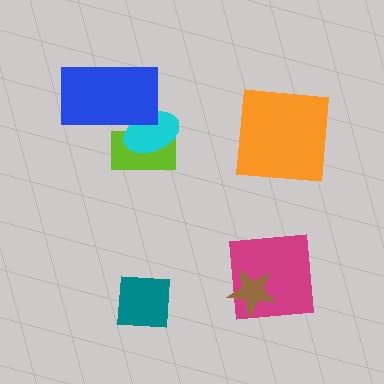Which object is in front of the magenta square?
The brown star is in front of the magenta square.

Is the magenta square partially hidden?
Yes, it is partially covered by another shape.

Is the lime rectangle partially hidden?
Yes, it is partially covered by another shape.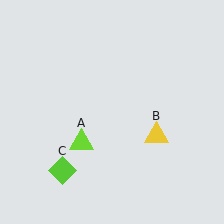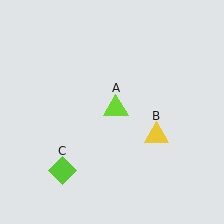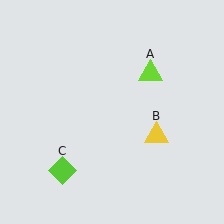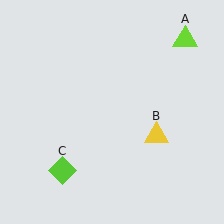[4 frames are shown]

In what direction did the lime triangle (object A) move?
The lime triangle (object A) moved up and to the right.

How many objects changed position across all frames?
1 object changed position: lime triangle (object A).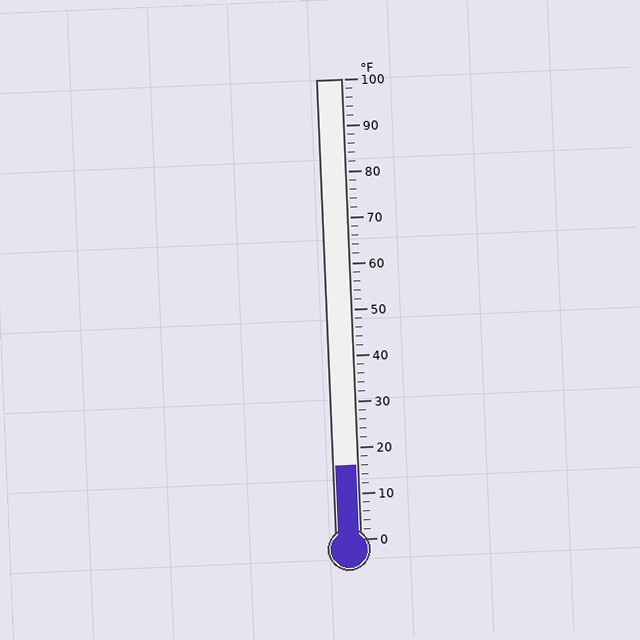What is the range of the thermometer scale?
The thermometer scale ranges from 0°F to 100°F.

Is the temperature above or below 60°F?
The temperature is below 60°F.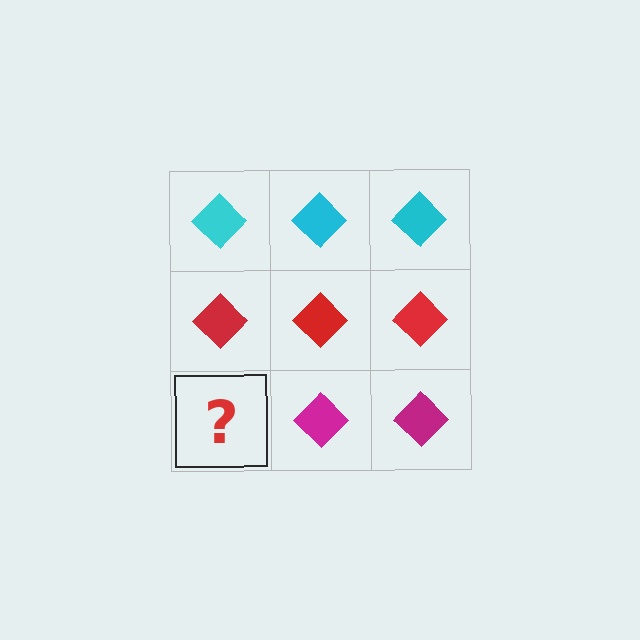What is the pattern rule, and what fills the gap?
The rule is that each row has a consistent color. The gap should be filled with a magenta diamond.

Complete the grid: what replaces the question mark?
The question mark should be replaced with a magenta diamond.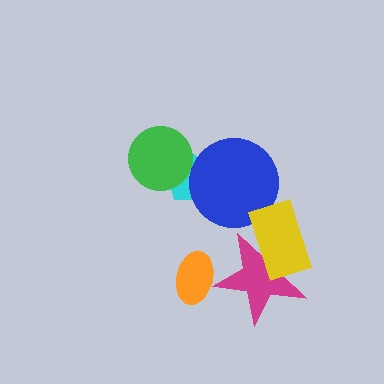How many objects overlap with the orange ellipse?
1 object overlaps with the orange ellipse.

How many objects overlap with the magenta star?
2 objects overlap with the magenta star.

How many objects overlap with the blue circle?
1 object overlaps with the blue circle.